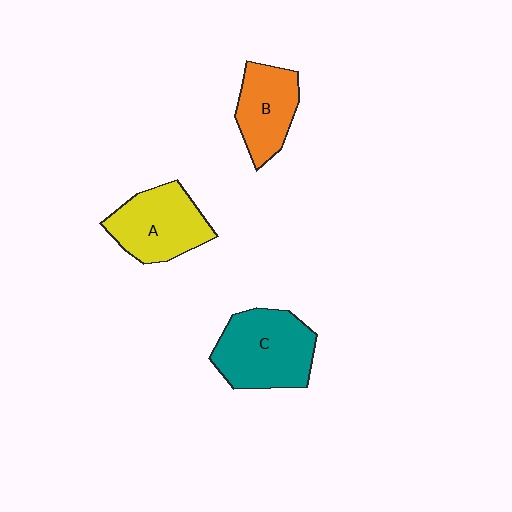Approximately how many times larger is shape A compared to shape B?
Approximately 1.2 times.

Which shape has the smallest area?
Shape B (orange).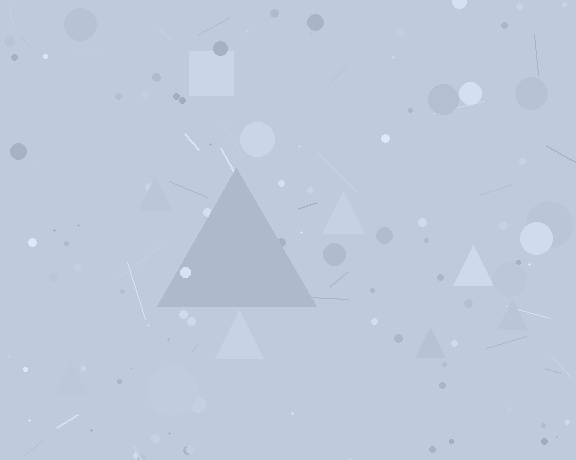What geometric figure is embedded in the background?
A triangle is embedded in the background.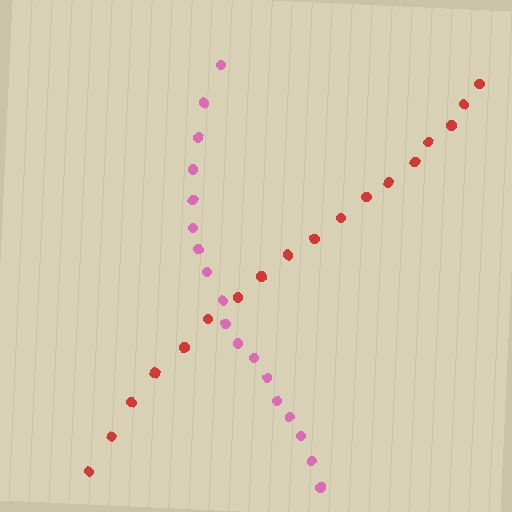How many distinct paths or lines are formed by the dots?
There are 2 distinct paths.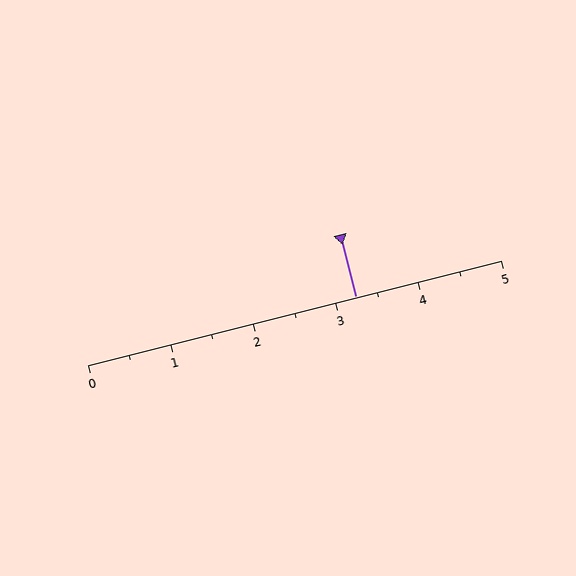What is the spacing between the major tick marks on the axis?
The major ticks are spaced 1 apart.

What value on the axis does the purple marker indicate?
The marker indicates approximately 3.2.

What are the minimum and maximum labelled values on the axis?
The axis runs from 0 to 5.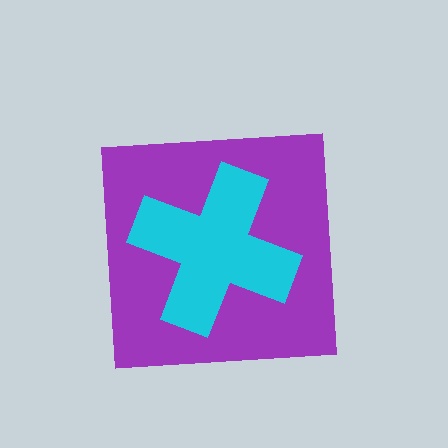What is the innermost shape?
The cyan cross.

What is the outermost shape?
The purple square.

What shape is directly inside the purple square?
The cyan cross.